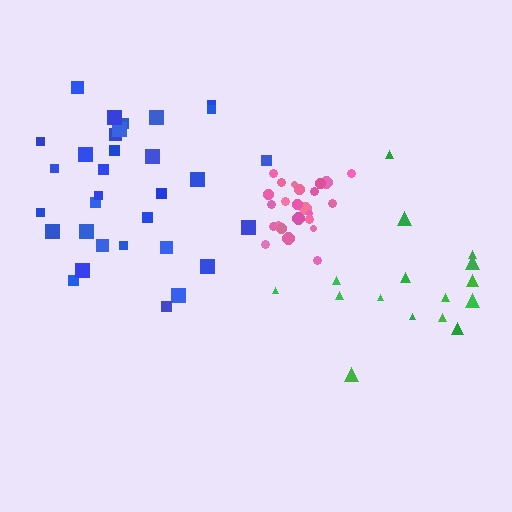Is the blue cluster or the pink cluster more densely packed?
Pink.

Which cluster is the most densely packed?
Pink.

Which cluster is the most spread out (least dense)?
Green.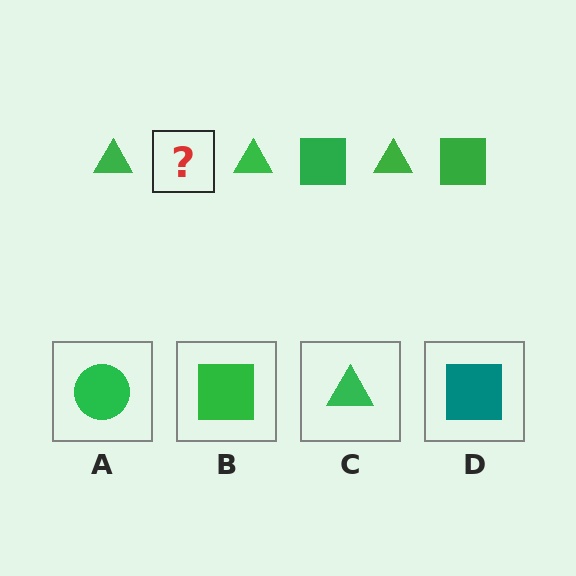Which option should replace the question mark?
Option B.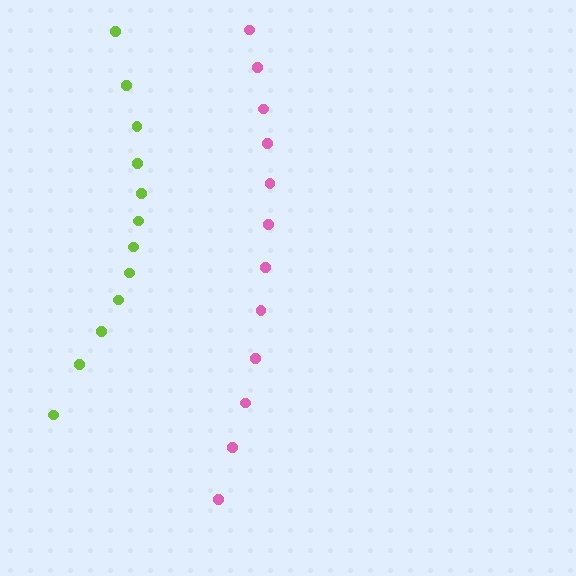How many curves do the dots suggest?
There are 2 distinct paths.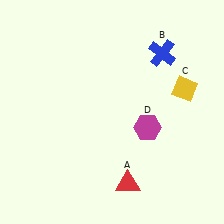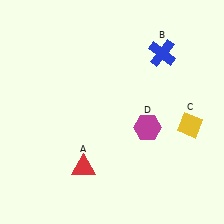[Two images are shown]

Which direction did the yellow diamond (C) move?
The yellow diamond (C) moved down.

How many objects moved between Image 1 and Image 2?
2 objects moved between the two images.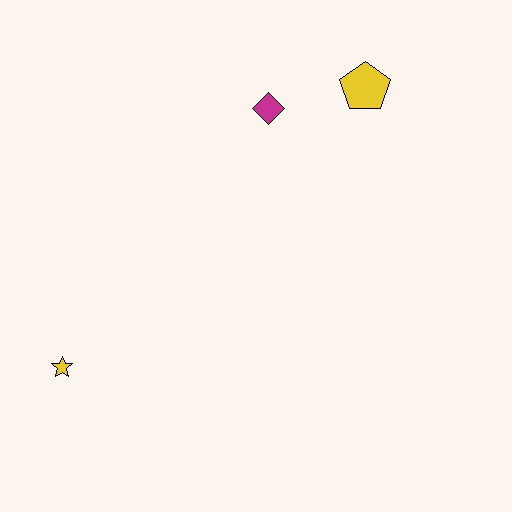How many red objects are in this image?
There are no red objects.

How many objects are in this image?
There are 3 objects.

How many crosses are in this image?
There are no crosses.